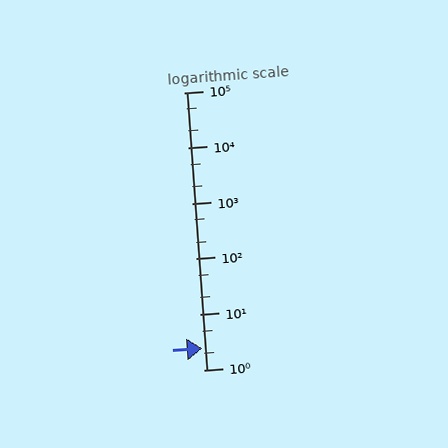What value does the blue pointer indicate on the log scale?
The pointer indicates approximately 2.4.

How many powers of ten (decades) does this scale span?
The scale spans 5 decades, from 1 to 100000.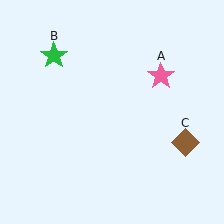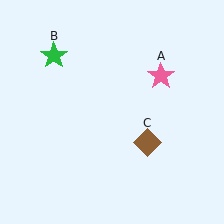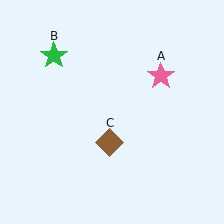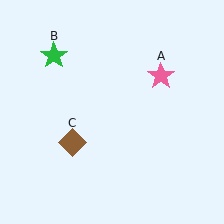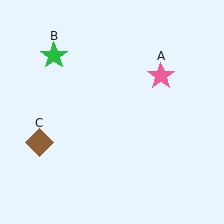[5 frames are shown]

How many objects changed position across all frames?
1 object changed position: brown diamond (object C).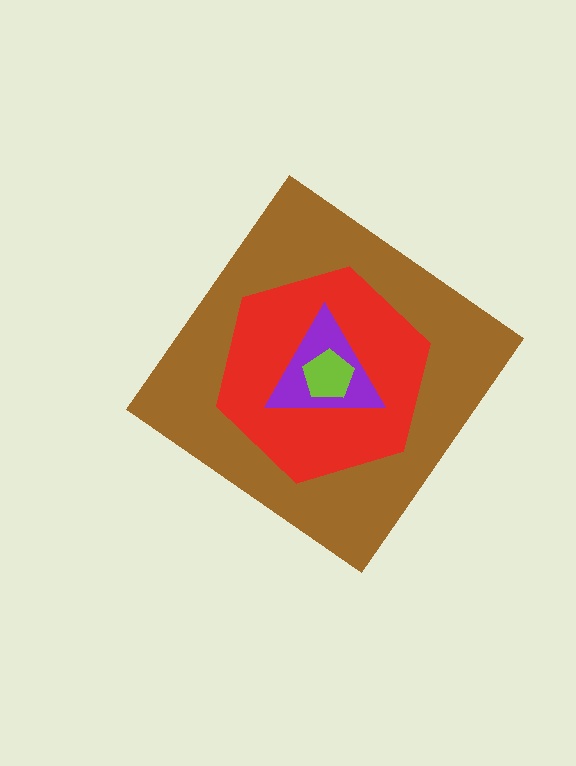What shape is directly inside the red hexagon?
The purple triangle.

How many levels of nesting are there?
4.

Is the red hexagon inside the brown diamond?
Yes.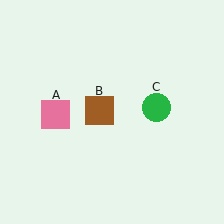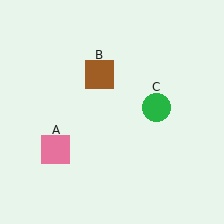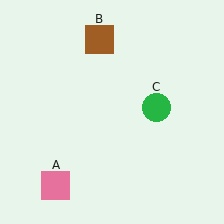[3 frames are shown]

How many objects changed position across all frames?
2 objects changed position: pink square (object A), brown square (object B).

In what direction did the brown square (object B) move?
The brown square (object B) moved up.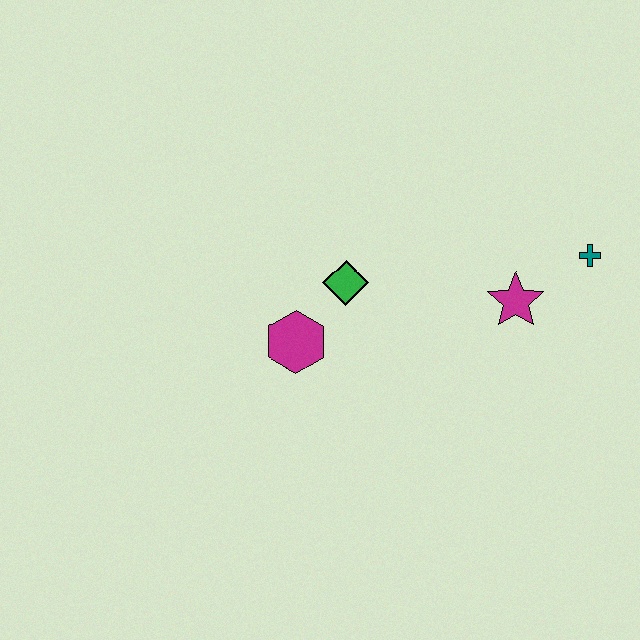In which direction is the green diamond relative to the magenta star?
The green diamond is to the left of the magenta star.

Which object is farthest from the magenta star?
The magenta hexagon is farthest from the magenta star.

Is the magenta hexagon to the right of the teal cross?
No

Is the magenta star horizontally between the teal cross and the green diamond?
Yes